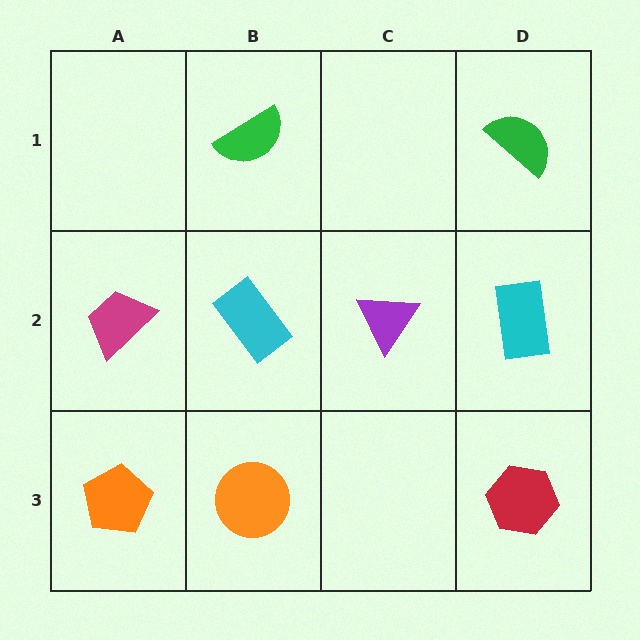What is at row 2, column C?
A purple triangle.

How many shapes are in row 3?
3 shapes.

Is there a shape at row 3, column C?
No, that cell is empty.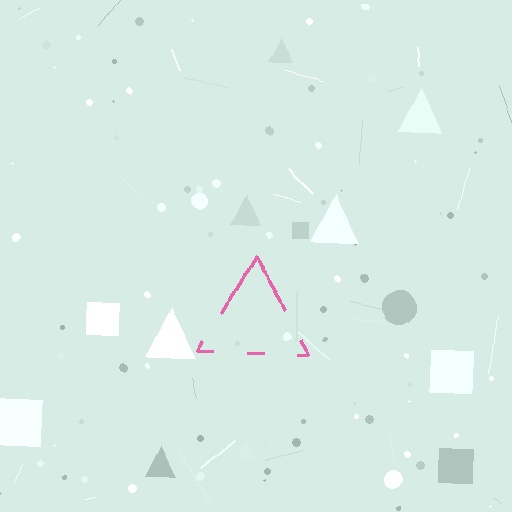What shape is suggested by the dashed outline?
The dashed outline suggests a triangle.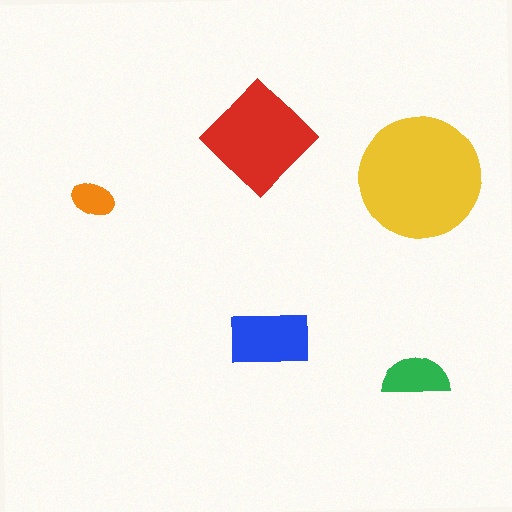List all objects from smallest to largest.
The orange ellipse, the green semicircle, the blue rectangle, the red diamond, the yellow circle.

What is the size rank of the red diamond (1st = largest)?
2nd.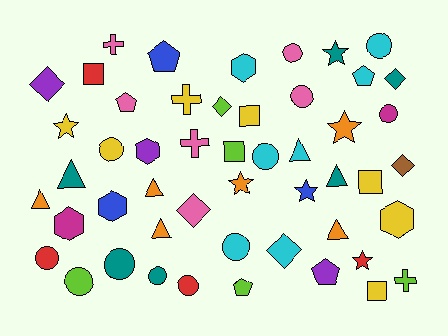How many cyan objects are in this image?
There are 7 cyan objects.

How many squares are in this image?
There are 5 squares.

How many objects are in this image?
There are 50 objects.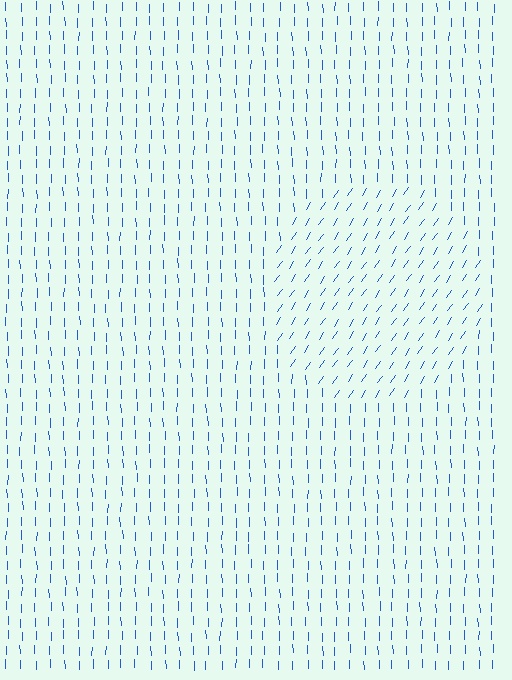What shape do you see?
I see a circle.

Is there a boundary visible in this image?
Yes, there is a texture boundary formed by a change in line orientation.